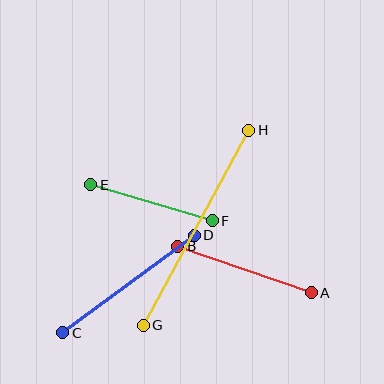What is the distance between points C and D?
The distance is approximately 164 pixels.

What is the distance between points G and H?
The distance is approximately 222 pixels.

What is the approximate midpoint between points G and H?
The midpoint is at approximately (196, 228) pixels.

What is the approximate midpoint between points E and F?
The midpoint is at approximately (152, 203) pixels.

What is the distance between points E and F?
The distance is approximately 127 pixels.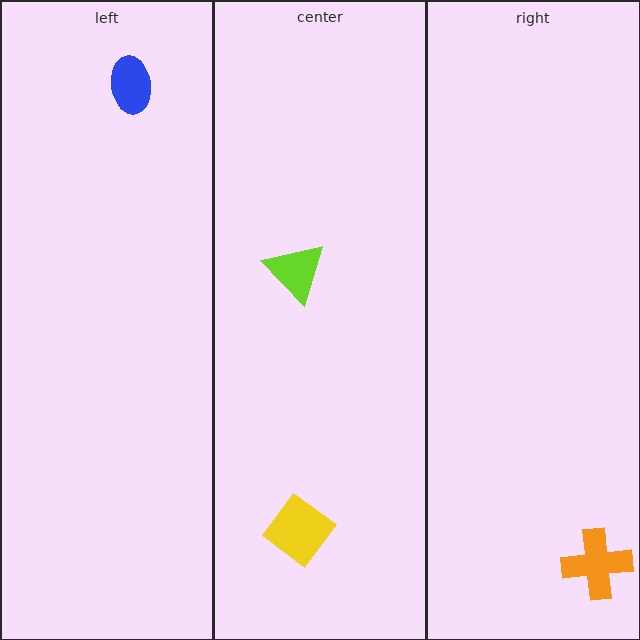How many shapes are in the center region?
2.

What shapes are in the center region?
The lime triangle, the yellow diamond.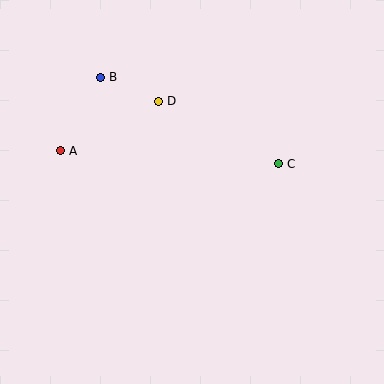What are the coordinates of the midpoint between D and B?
The midpoint between D and B is at (130, 89).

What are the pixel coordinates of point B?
Point B is at (101, 77).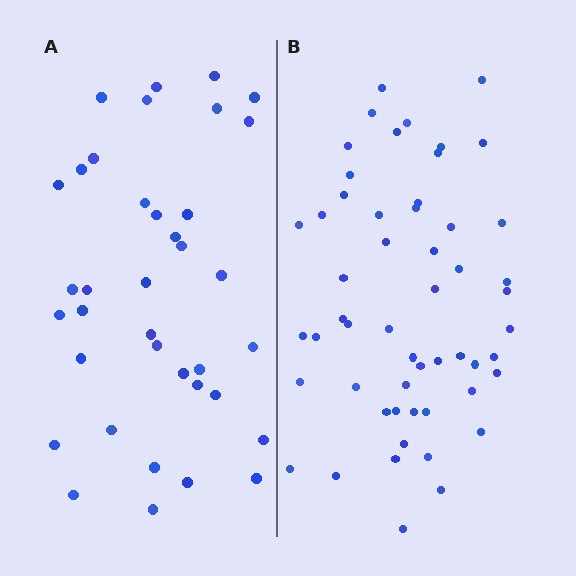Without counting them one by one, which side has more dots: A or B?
Region B (the right region) has more dots.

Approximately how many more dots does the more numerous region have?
Region B has approximately 15 more dots than region A.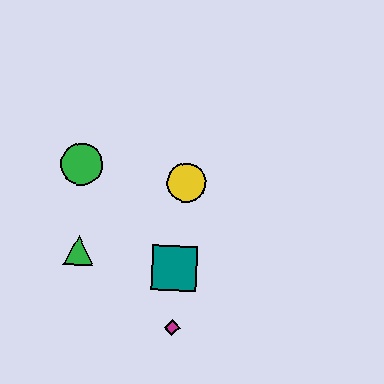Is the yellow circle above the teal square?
Yes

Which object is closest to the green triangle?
The green circle is closest to the green triangle.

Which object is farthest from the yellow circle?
The magenta diamond is farthest from the yellow circle.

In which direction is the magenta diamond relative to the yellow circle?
The magenta diamond is below the yellow circle.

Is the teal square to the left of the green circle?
No